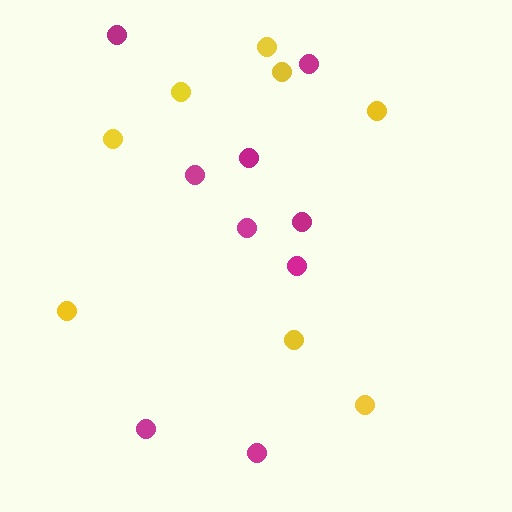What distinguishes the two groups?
There are 2 groups: one group of yellow circles (8) and one group of magenta circles (9).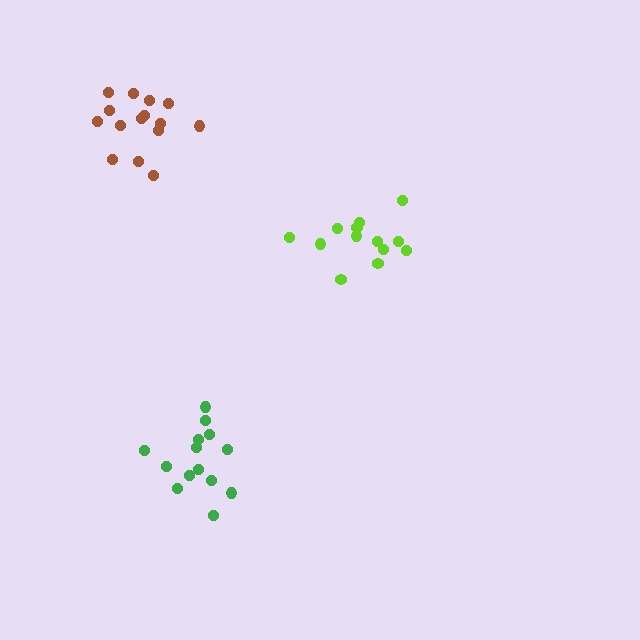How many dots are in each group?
Group 1: 14 dots, Group 2: 13 dots, Group 3: 15 dots (42 total).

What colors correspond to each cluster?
The clusters are colored: green, lime, brown.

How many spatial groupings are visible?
There are 3 spatial groupings.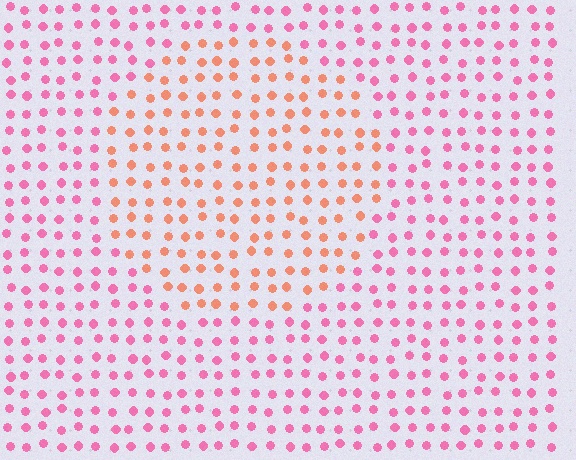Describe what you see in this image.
The image is filled with small pink elements in a uniform arrangement. A circle-shaped region is visible where the elements are tinted to a slightly different hue, forming a subtle color boundary.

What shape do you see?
I see a circle.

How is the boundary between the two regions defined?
The boundary is defined purely by a slight shift in hue (about 42 degrees). Spacing, size, and orientation are identical on both sides.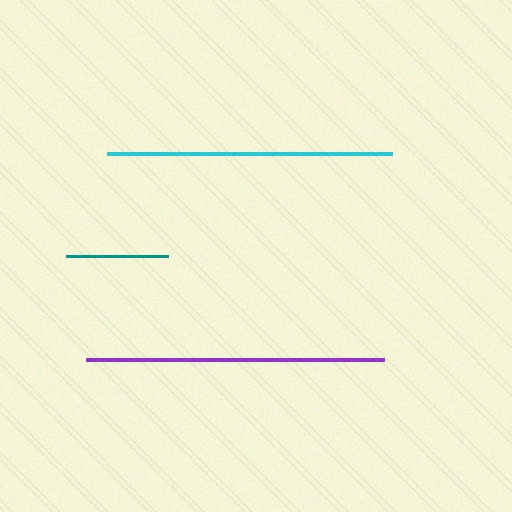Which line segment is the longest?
The purple line is the longest at approximately 297 pixels.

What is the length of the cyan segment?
The cyan segment is approximately 285 pixels long.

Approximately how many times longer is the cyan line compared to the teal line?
The cyan line is approximately 2.8 times the length of the teal line.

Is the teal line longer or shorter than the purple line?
The purple line is longer than the teal line.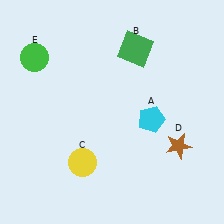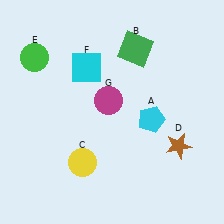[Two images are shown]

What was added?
A cyan square (F), a magenta circle (G) were added in Image 2.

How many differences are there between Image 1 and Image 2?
There are 2 differences between the two images.